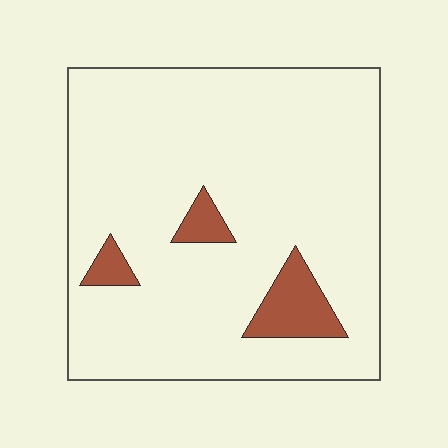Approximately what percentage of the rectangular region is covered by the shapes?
Approximately 10%.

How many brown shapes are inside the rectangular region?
3.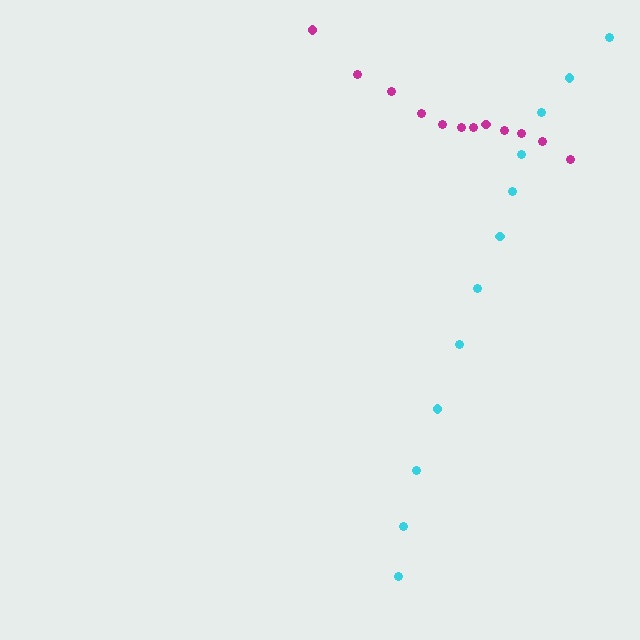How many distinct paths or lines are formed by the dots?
There are 2 distinct paths.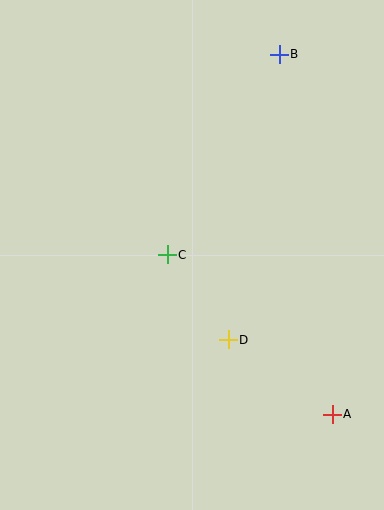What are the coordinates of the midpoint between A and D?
The midpoint between A and D is at (280, 377).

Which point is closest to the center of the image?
Point C at (167, 255) is closest to the center.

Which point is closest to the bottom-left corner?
Point D is closest to the bottom-left corner.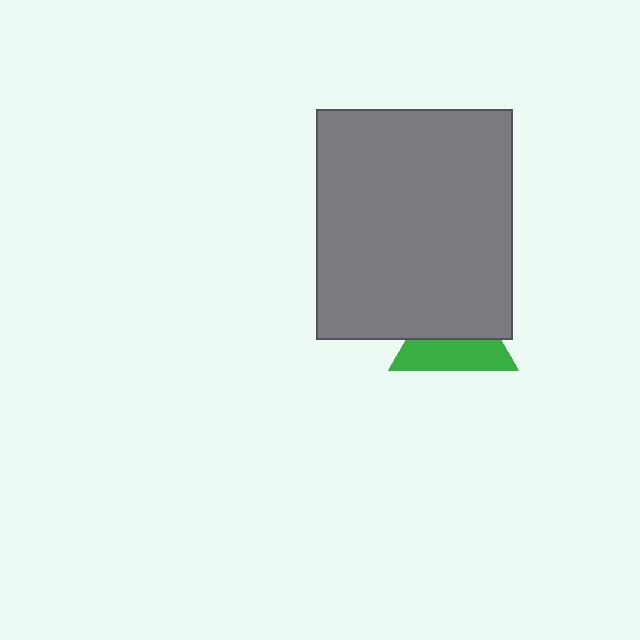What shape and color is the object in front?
The object in front is a gray rectangle.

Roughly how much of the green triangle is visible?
About half of it is visible (roughly 48%).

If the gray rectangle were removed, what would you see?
You would see the complete green triangle.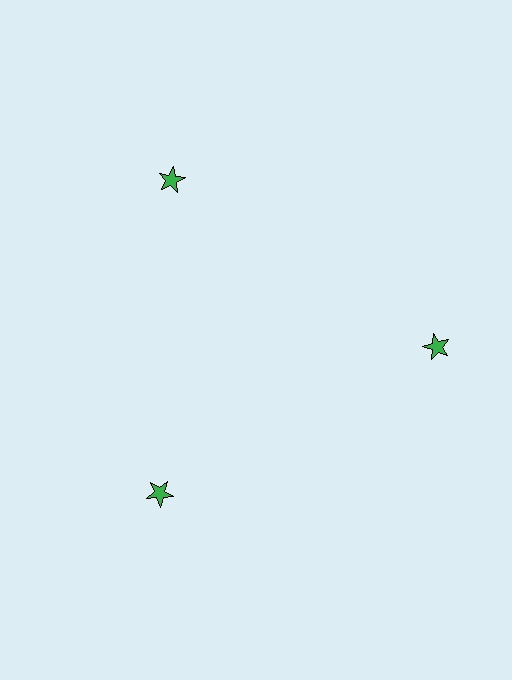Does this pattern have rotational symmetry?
Yes, this pattern has 3-fold rotational symmetry. It looks the same after rotating 120 degrees around the center.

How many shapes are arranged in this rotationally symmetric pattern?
There are 3 shapes, arranged in 3 groups of 1.